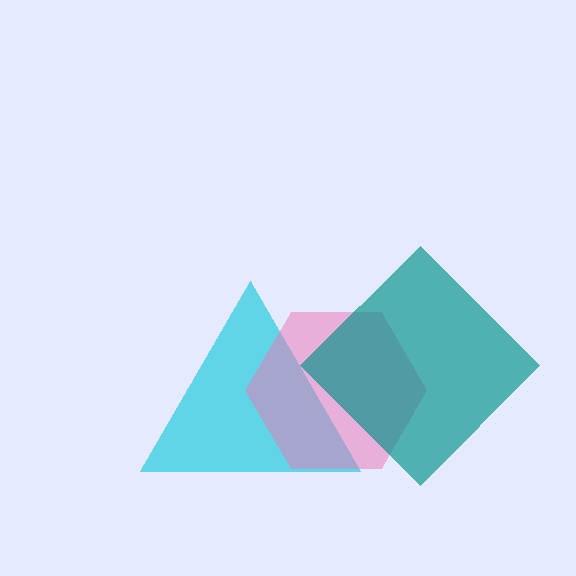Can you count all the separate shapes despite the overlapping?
Yes, there are 3 separate shapes.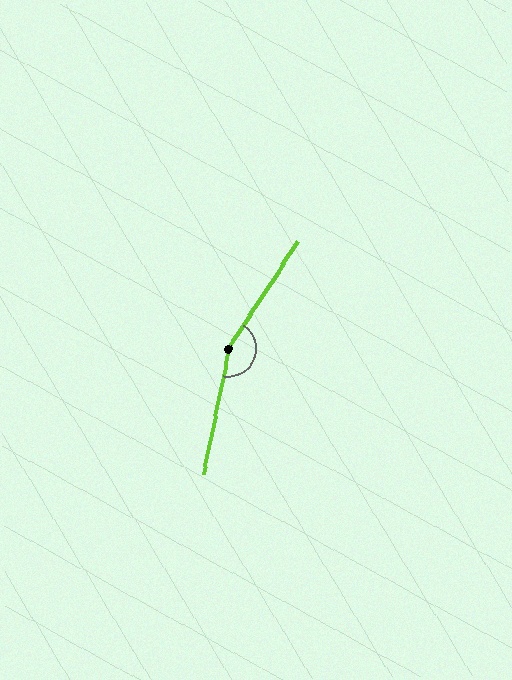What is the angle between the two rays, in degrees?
Approximately 159 degrees.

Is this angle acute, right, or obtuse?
It is obtuse.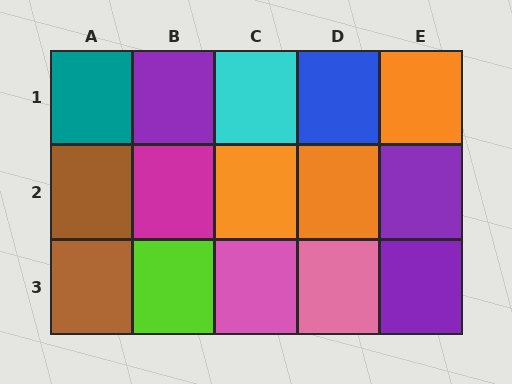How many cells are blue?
1 cell is blue.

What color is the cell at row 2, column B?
Magenta.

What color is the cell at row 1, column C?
Cyan.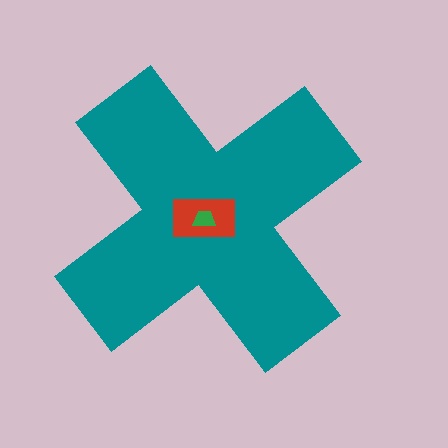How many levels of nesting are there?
3.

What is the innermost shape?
The green trapezoid.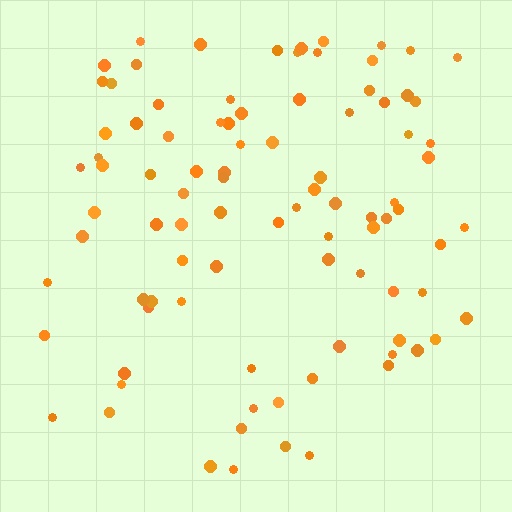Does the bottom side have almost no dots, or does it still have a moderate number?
Still a moderate number, just noticeably fewer than the top.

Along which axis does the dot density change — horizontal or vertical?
Vertical.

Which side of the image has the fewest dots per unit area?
The bottom.